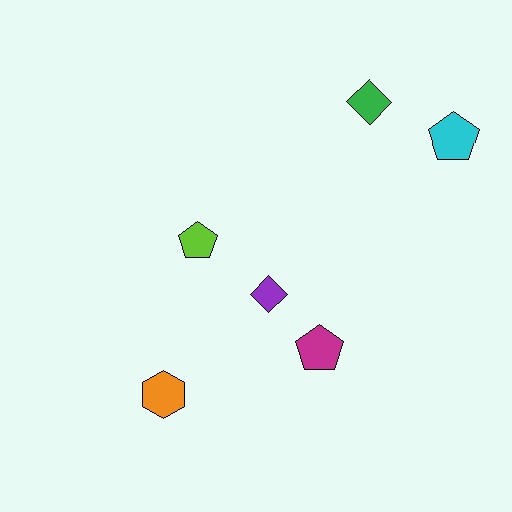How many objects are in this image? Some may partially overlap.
There are 6 objects.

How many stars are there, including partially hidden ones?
There are no stars.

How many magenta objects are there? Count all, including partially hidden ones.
There is 1 magenta object.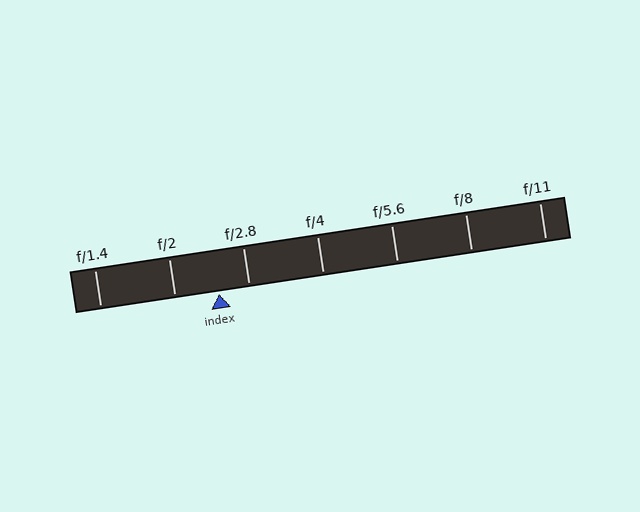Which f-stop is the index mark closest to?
The index mark is closest to f/2.8.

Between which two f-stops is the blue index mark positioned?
The index mark is between f/2 and f/2.8.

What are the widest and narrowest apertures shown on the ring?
The widest aperture shown is f/1.4 and the narrowest is f/11.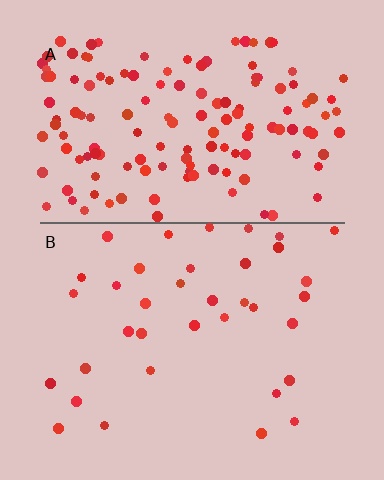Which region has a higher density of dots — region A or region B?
A (the top).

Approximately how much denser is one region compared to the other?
Approximately 3.9× — region A over region B.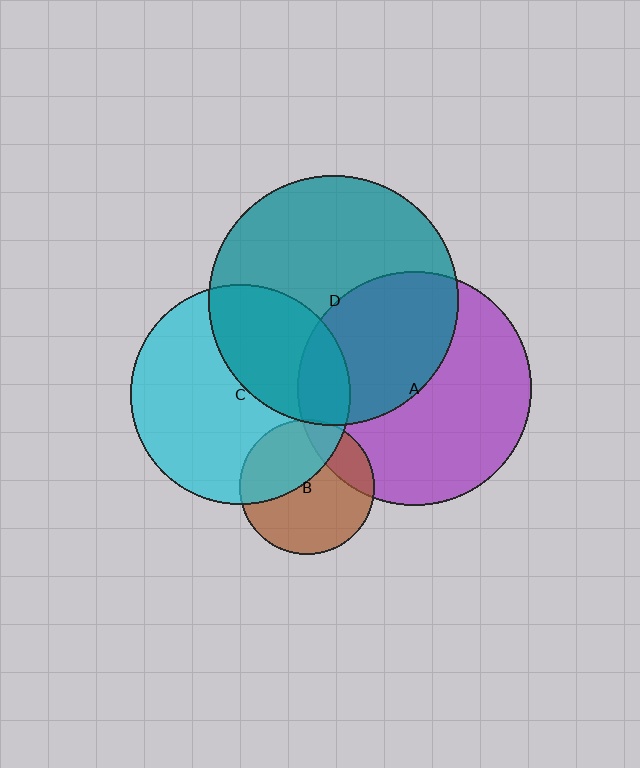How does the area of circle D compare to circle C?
Approximately 1.3 times.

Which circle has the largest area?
Circle D (teal).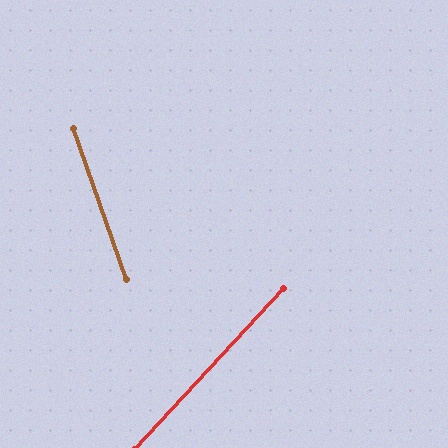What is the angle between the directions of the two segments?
Approximately 62 degrees.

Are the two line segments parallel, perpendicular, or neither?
Neither parallel nor perpendicular — they differ by about 62°.